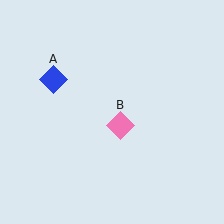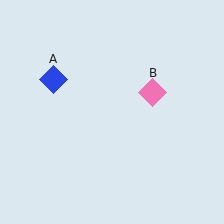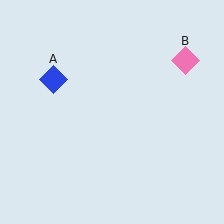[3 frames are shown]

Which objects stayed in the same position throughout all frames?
Blue diamond (object A) remained stationary.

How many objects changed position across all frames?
1 object changed position: pink diamond (object B).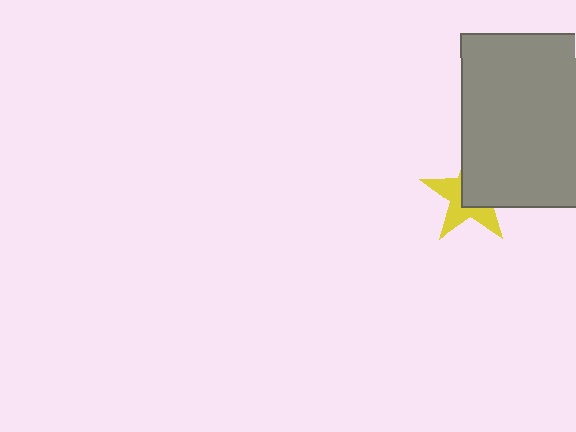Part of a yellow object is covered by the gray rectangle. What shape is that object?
It is a star.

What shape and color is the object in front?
The object in front is a gray rectangle.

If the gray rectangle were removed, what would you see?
You would see the complete yellow star.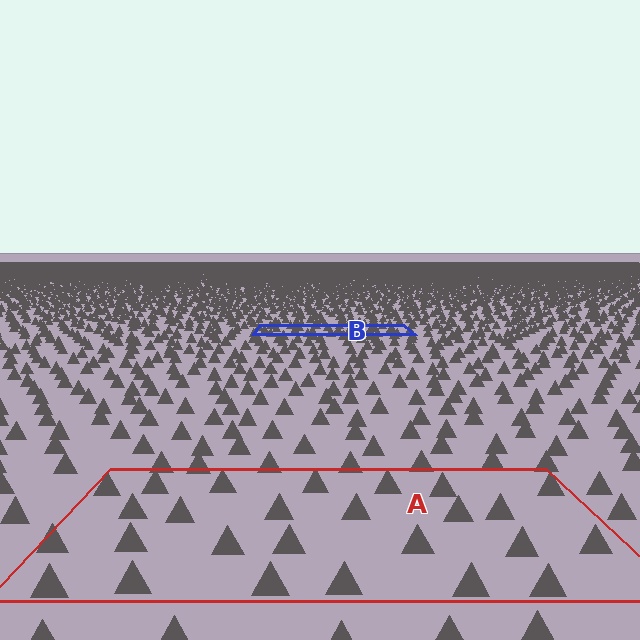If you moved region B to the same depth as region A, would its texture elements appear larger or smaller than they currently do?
They would appear larger. At a closer depth, the same texture elements are projected at a bigger on-screen size.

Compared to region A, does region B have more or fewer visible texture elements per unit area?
Region B has more texture elements per unit area — they are packed more densely because it is farther away.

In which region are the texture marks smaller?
The texture marks are smaller in region B, because it is farther away.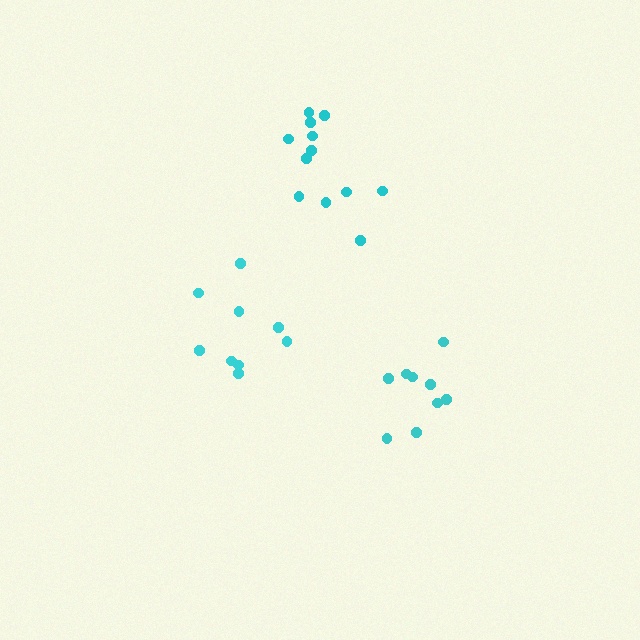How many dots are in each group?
Group 1: 9 dots, Group 2: 12 dots, Group 3: 9 dots (30 total).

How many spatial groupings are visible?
There are 3 spatial groupings.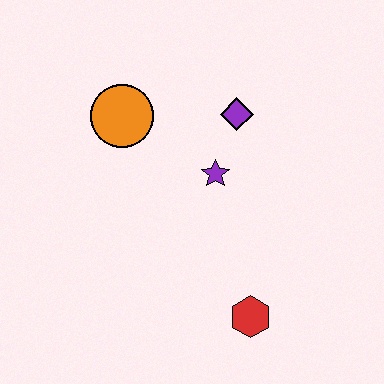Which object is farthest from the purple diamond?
The red hexagon is farthest from the purple diamond.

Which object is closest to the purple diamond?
The purple star is closest to the purple diamond.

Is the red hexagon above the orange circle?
No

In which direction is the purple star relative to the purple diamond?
The purple star is below the purple diamond.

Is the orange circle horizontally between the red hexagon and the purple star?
No